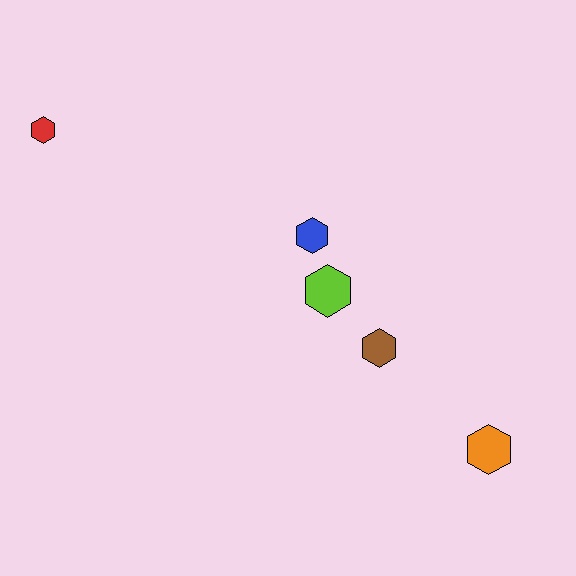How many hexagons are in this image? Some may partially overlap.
There are 5 hexagons.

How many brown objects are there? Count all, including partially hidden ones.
There is 1 brown object.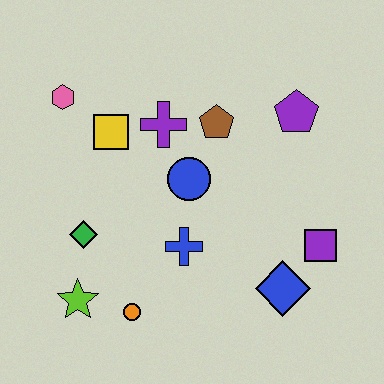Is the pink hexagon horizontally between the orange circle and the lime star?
No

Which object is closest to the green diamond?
The lime star is closest to the green diamond.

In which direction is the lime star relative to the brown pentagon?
The lime star is below the brown pentagon.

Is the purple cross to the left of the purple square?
Yes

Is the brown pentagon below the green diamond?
No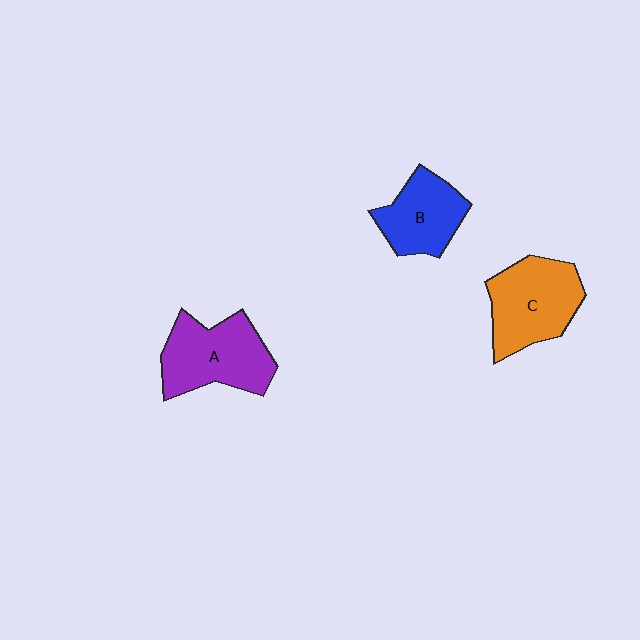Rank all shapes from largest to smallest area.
From largest to smallest: A (purple), C (orange), B (blue).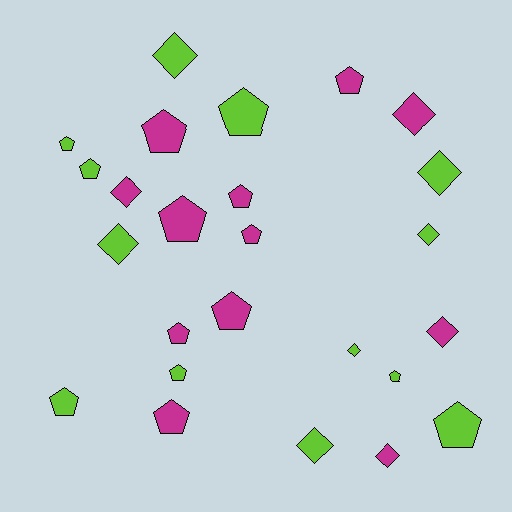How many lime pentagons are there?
There are 7 lime pentagons.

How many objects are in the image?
There are 25 objects.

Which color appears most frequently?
Lime, with 13 objects.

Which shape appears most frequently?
Pentagon, with 15 objects.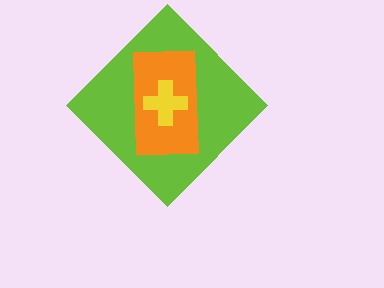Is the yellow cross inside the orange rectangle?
Yes.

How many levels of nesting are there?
3.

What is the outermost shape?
The lime diamond.